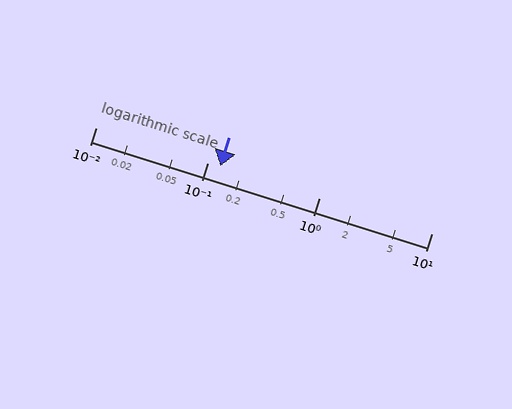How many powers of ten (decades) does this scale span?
The scale spans 3 decades, from 0.01 to 10.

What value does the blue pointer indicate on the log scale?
The pointer indicates approximately 0.13.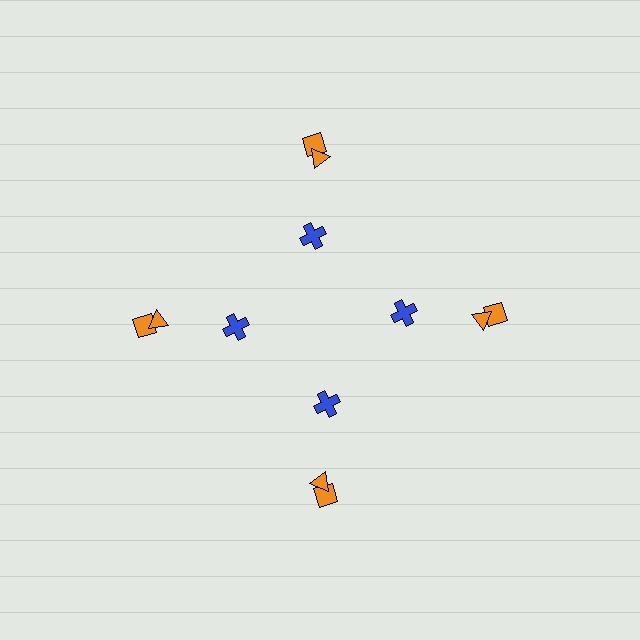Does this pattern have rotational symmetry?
Yes, this pattern has 4-fold rotational symmetry. It looks the same after rotating 90 degrees around the center.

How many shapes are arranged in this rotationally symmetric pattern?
There are 12 shapes, arranged in 4 groups of 3.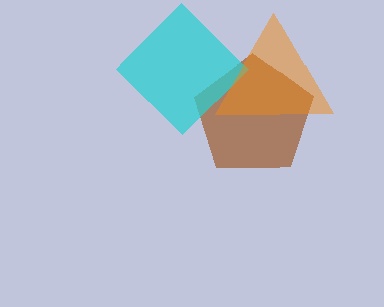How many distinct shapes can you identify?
There are 3 distinct shapes: a brown pentagon, a cyan diamond, an orange triangle.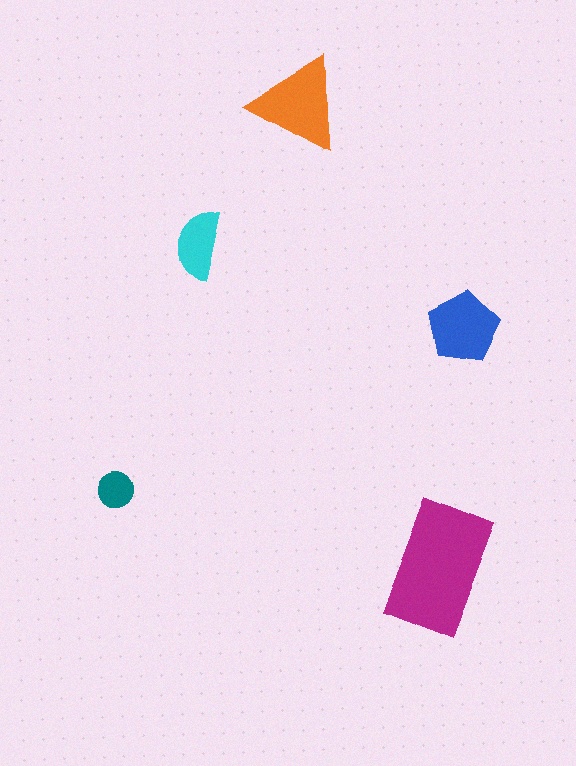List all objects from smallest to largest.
The teal circle, the cyan semicircle, the blue pentagon, the orange triangle, the magenta rectangle.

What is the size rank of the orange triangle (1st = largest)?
2nd.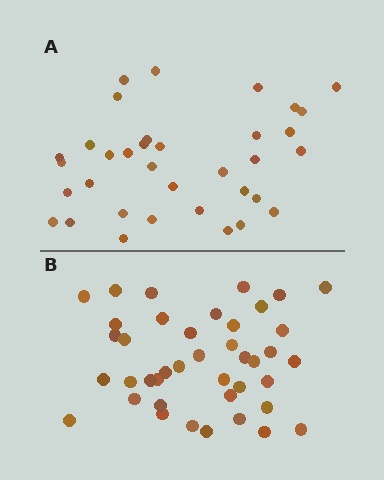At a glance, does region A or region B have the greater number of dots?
Region B (the bottom region) has more dots.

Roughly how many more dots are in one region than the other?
Region B has about 6 more dots than region A.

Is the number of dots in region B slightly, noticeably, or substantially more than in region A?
Region B has only slightly more — the two regions are fairly close. The ratio is roughly 1.2 to 1.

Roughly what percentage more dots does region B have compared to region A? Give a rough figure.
About 15% more.